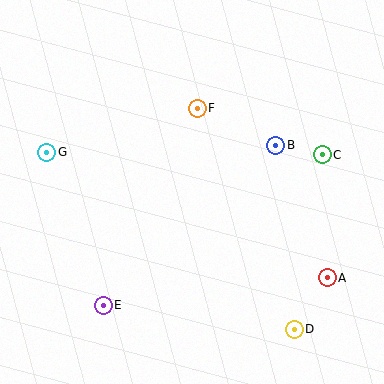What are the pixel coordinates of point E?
Point E is at (103, 305).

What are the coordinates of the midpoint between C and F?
The midpoint between C and F is at (260, 131).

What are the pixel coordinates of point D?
Point D is at (294, 329).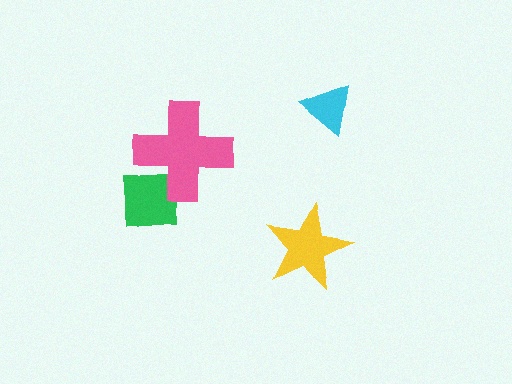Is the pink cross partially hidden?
No, no other shape covers it.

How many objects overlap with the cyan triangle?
0 objects overlap with the cyan triangle.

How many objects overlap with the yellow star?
0 objects overlap with the yellow star.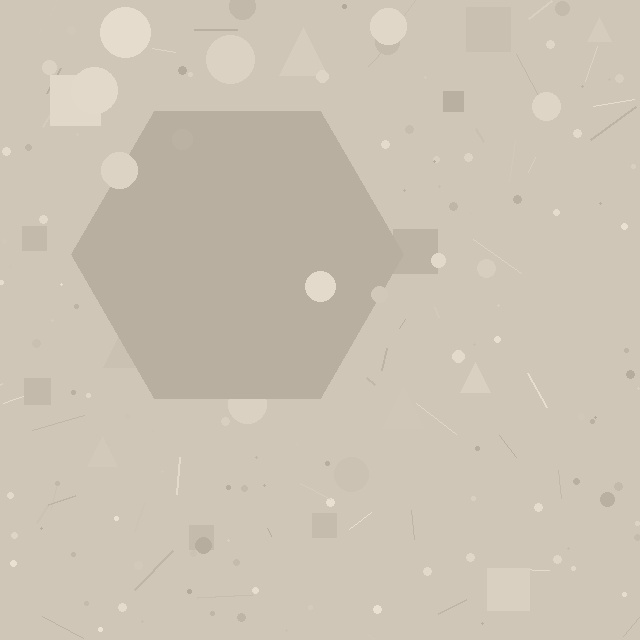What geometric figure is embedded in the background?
A hexagon is embedded in the background.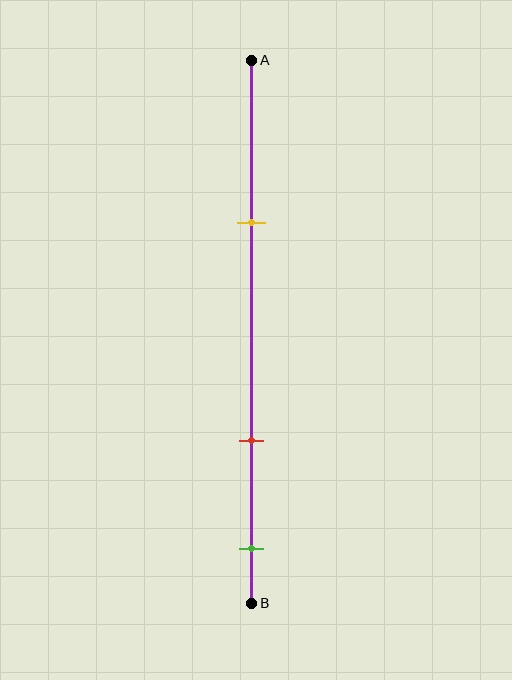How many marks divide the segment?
There are 3 marks dividing the segment.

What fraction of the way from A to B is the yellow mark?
The yellow mark is approximately 30% (0.3) of the way from A to B.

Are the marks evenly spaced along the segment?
No, the marks are not evenly spaced.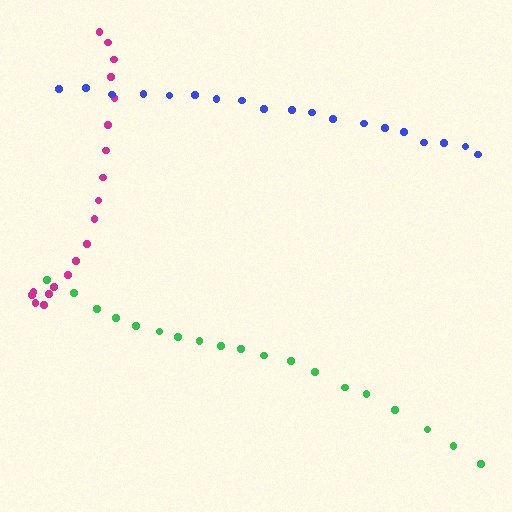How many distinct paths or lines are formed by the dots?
There are 3 distinct paths.